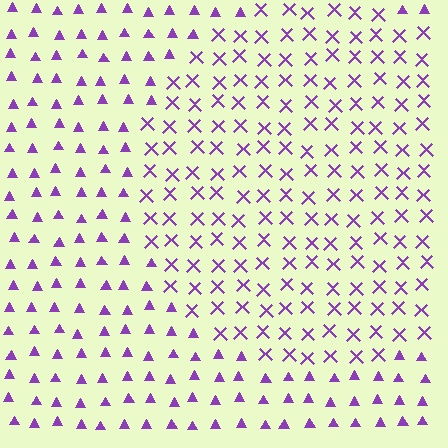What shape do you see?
I see a circle.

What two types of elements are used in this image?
The image uses X marks inside the circle region and triangles outside it.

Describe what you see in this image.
The image is filled with small purple elements arranged in a uniform grid. A circle-shaped region contains X marks, while the surrounding area contains triangles. The boundary is defined purely by the change in element shape.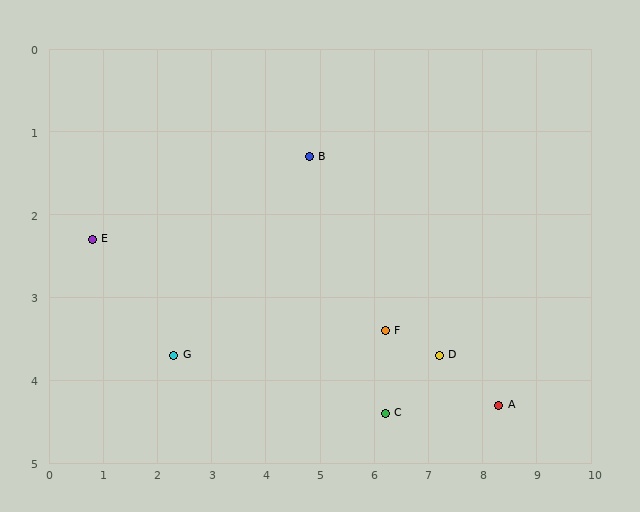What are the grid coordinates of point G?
Point G is at approximately (2.3, 3.7).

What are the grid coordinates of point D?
Point D is at approximately (7.2, 3.7).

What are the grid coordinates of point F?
Point F is at approximately (6.2, 3.4).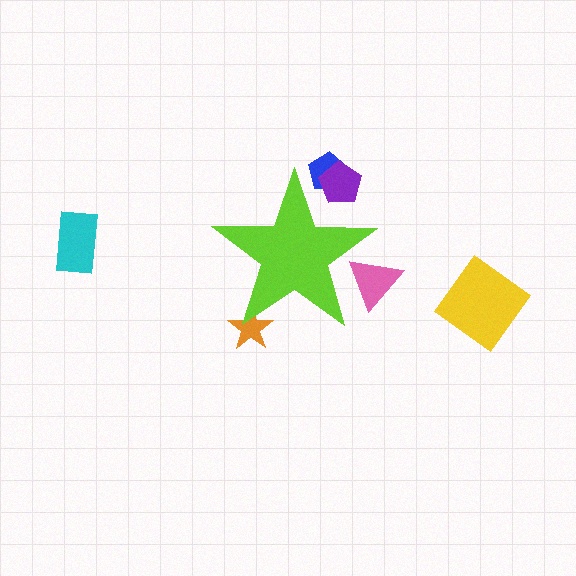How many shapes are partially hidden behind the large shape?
4 shapes are partially hidden.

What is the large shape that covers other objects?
A lime star.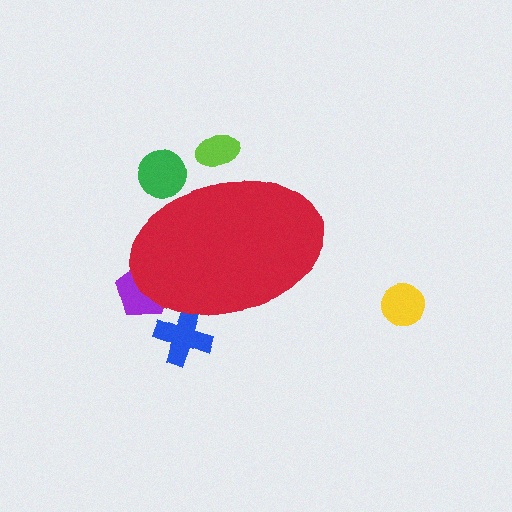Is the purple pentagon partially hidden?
Yes, the purple pentagon is partially hidden behind the red ellipse.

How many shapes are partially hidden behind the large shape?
4 shapes are partially hidden.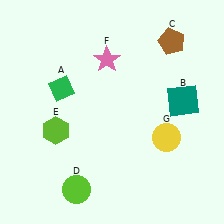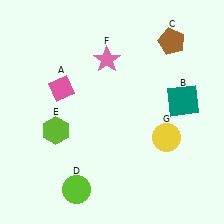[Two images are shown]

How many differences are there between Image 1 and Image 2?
There is 1 difference between the two images.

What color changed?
The diamond (A) changed from green in Image 1 to pink in Image 2.